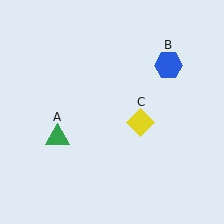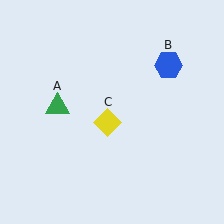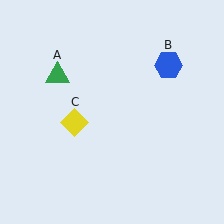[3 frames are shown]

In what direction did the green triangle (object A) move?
The green triangle (object A) moved up.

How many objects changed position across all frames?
2 objects changed position: green triangle (object A), yellow diamond (object C).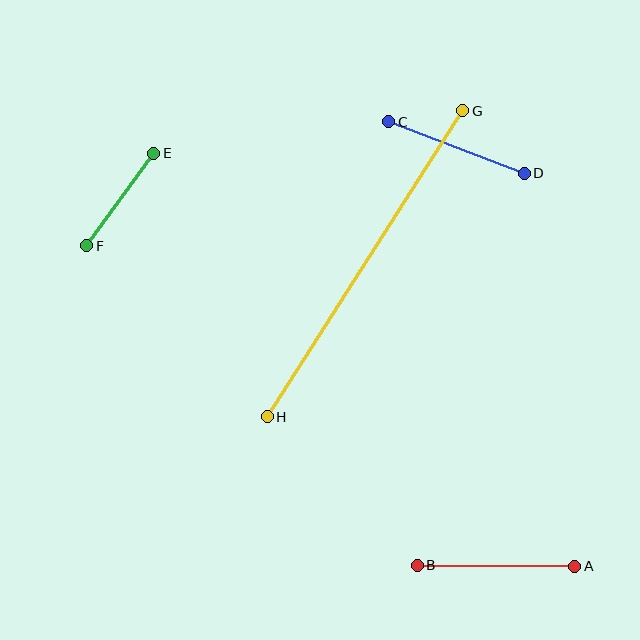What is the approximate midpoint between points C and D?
The midpoint is at approximately (456, 147) pixels.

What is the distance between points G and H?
The distance is approximately 363 pixels.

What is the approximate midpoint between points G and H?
The midpoint is at approximately (365, 264) pixels.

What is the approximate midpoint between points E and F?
The midpoint is at approximately (120, 199) pixels.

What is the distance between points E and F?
The distance is approximately 114 pixels.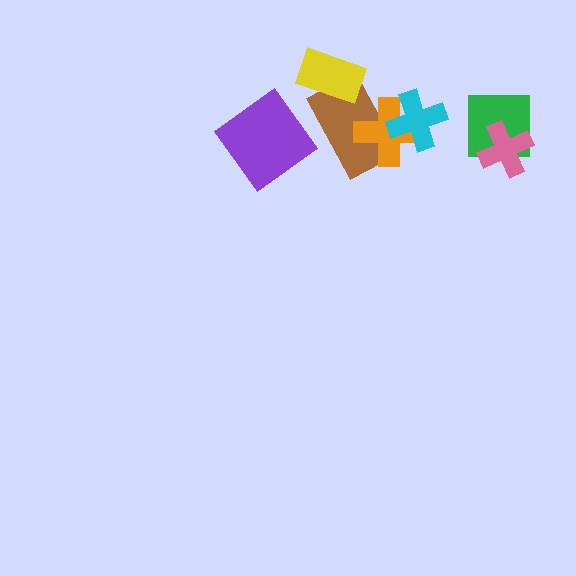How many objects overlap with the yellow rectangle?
1 object overlaps with the yellow rectangle.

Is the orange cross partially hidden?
Yes, it is partially covered by another shape.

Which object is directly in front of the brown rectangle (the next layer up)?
The orange cross is directly in front of the brown rectangle.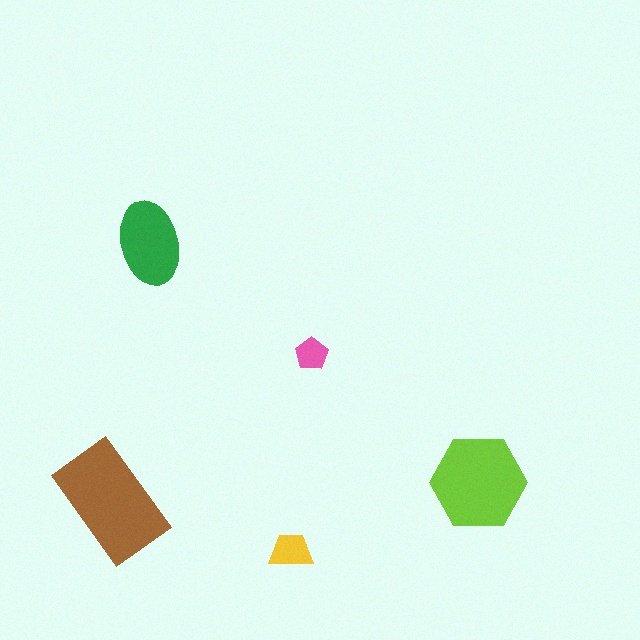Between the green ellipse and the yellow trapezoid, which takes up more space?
The green ellipse.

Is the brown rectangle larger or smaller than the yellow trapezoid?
Larger.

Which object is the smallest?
The pink pentagon.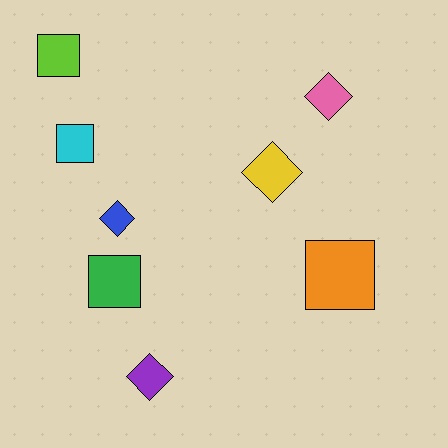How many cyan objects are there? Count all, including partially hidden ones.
There is 1 cyan object.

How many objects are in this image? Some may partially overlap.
There are 8 objects.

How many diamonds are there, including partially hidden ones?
There are 4 diamonds.